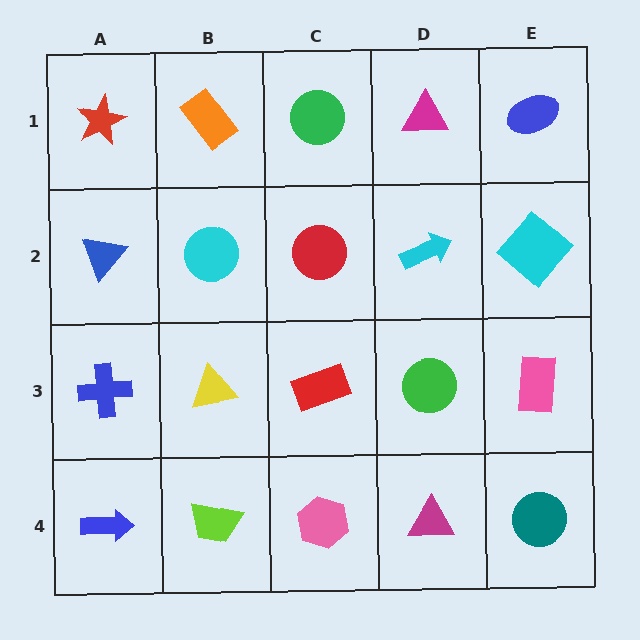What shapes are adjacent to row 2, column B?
An orange rectangle (row 1, column B), a yellow triangle (row 3, column B), a blue triangle (row 2, column A), a red circle (row 2, column C).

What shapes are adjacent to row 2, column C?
A green circle (row 1, column C), a red rectangle (row 3, column C), a cyan circle (row 2, column B), a cyan arrow (row 2, column D).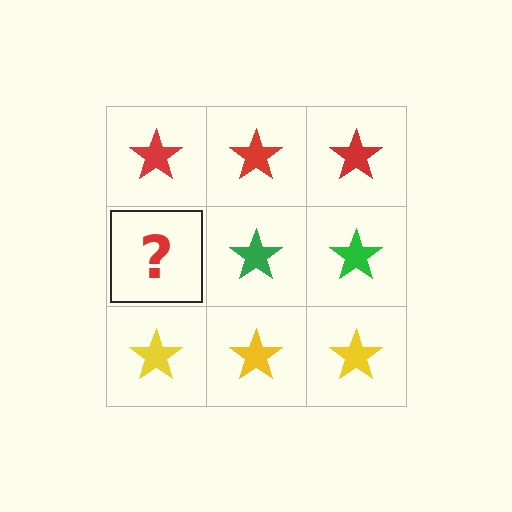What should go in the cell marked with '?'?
The missing cell should contain a green star.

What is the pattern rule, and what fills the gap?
The rule is that each row has a consistent color. The gap should be filled with a green star.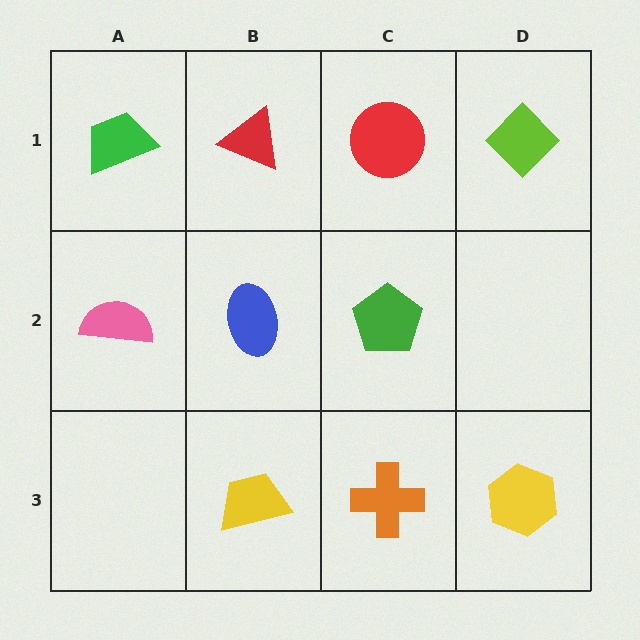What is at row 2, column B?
A blue ellipse.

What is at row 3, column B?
A yellow trapezoid.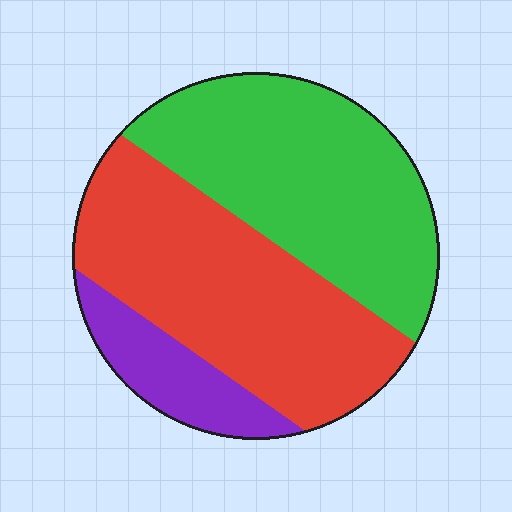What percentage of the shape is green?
Green takes up about two fifths (2/5) of the shape.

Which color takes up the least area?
Purple, at roughly 15%.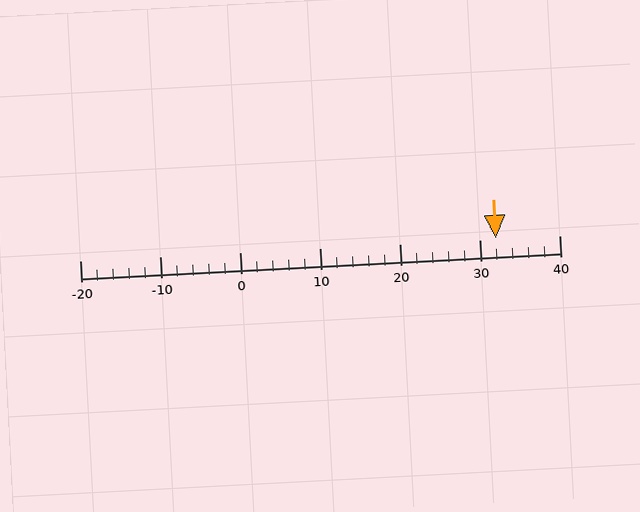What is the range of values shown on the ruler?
The ruler shows values from -20 to 40.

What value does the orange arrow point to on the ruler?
The orange arrow points to approximately 32.